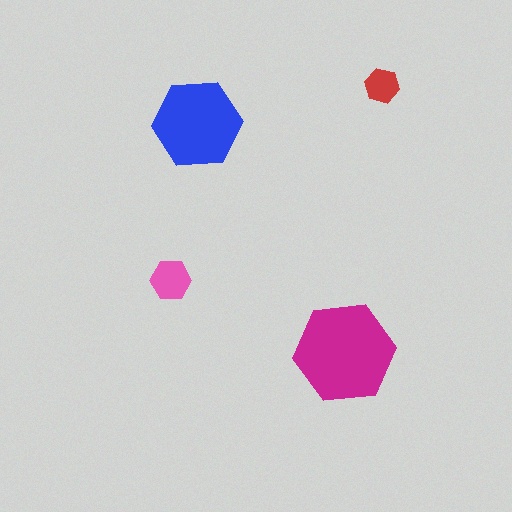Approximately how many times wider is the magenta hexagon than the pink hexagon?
About 2.5 times wider.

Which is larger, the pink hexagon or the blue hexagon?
The blue one.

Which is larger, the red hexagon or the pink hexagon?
The pink one.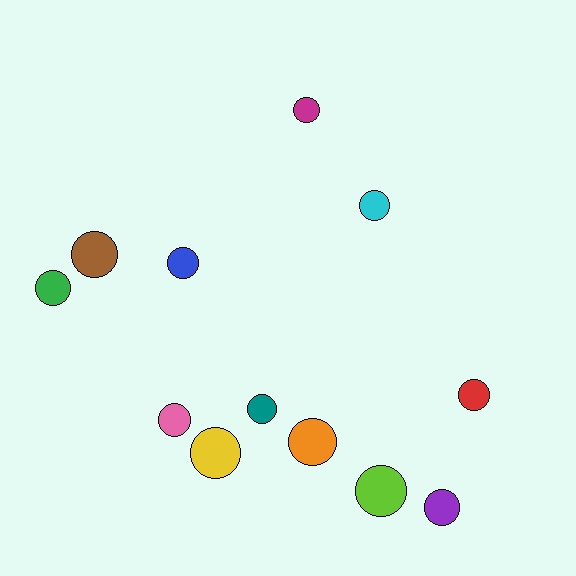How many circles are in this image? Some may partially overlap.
There are 12 circles.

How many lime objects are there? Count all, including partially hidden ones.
There is 1 lime object.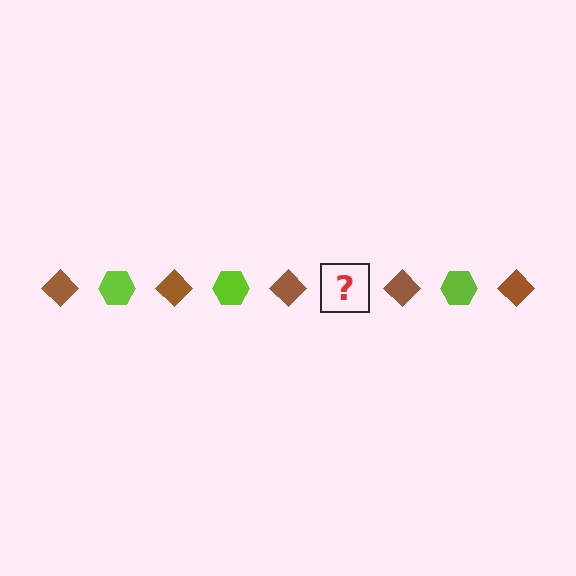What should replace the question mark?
The question mark should be replaced with a lime hexagon.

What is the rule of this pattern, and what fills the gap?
The rule is that the pattern alternates between brown diamond and lime hexagon. The gap should be filled with a lime hexagon.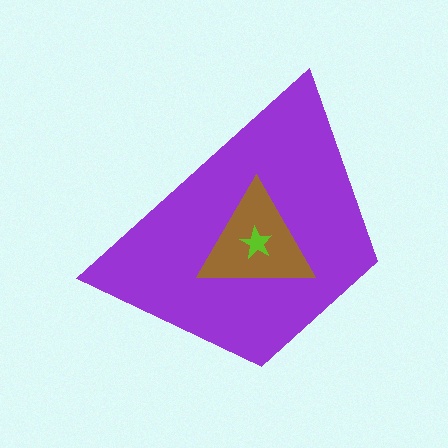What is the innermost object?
The lime star.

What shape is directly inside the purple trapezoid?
The brown triangle.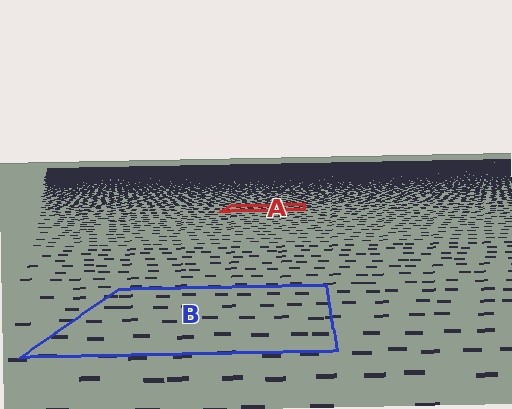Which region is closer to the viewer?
Region B is closer. The texture elements there are larger and more spread out.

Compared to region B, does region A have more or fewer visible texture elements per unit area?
Region A has more texture elements per unit area — they are packed more densely because it is farther away.